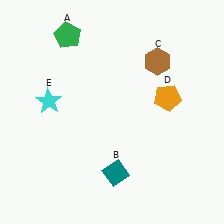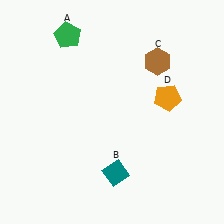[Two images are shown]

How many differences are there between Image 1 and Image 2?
There is 1 difference between the two images.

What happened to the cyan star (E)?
The cyan star (E) was removed in Image 2. It was in the top-left area of Image 1.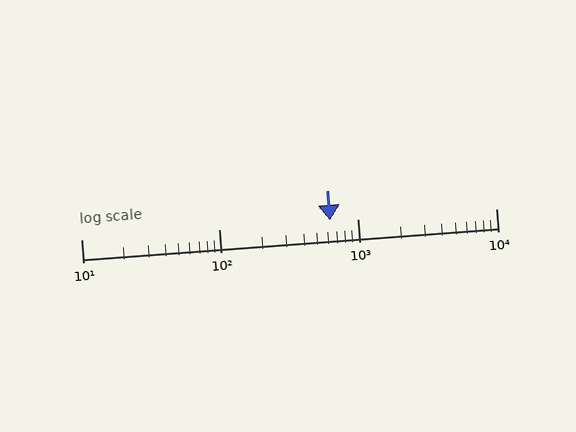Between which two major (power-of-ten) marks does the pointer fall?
The pointer is between 100 and 1000.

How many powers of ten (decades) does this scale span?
The scale spans 3 decades, from 10 to 10000.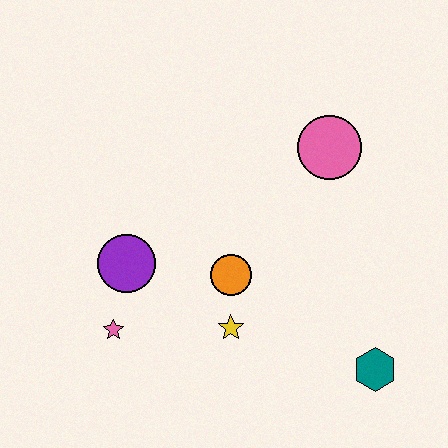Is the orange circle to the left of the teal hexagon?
Yes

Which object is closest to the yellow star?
The orange circle is closest to the yellow star.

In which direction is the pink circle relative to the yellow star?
The pink circle is above the yellow star.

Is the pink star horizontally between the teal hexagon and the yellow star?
No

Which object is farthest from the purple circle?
The teal hexagon is farthest from the purple circle.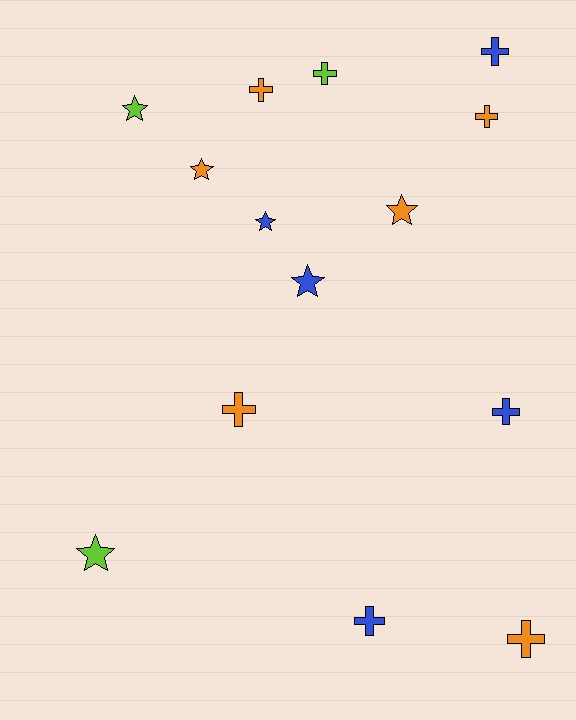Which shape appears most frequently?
Cross, with 8 objects.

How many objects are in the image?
There are 14 objects.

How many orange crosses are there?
There are 4 orange crosses.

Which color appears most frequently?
Orange, with 6 objects.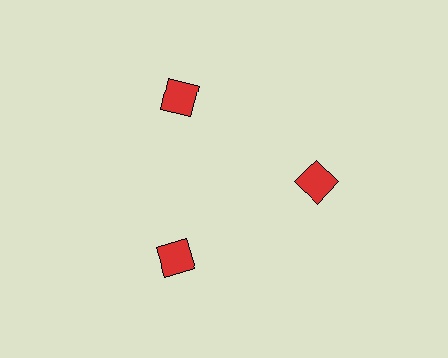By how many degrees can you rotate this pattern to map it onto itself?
The pattern maps onto itself every 120 degrees of rotation.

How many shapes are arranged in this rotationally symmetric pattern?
There are 3 shapes, arranged in 3 groups of 1.